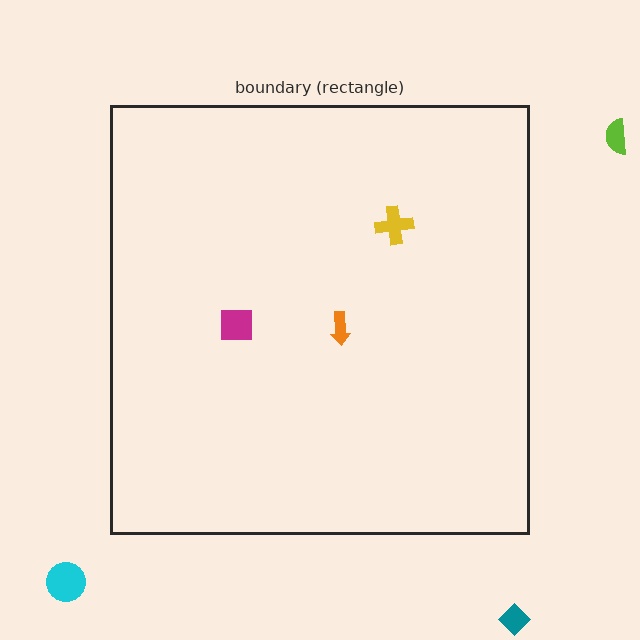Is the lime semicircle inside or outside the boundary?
Outside.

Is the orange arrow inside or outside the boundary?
Inside.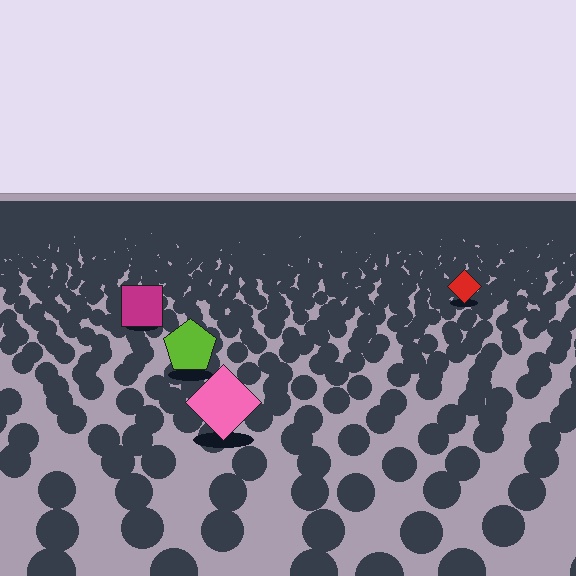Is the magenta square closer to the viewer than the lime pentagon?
No. The lime pentagon is closer — you can tell from the texture gradient: the ground texture is coarser near it.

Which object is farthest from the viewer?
The red diamond is farthest from the viewer. It appears smaller and the ground texture around it is denser.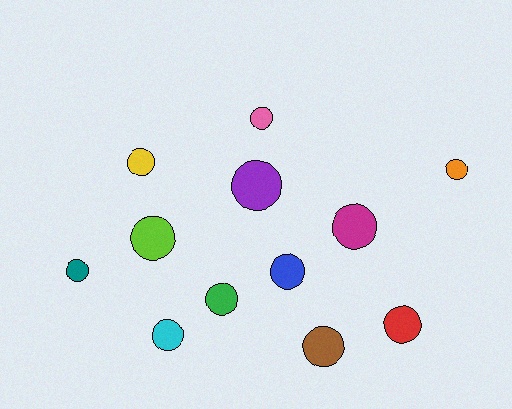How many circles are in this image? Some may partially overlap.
There are 12 circles.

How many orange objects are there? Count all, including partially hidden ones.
There is 1 orange object.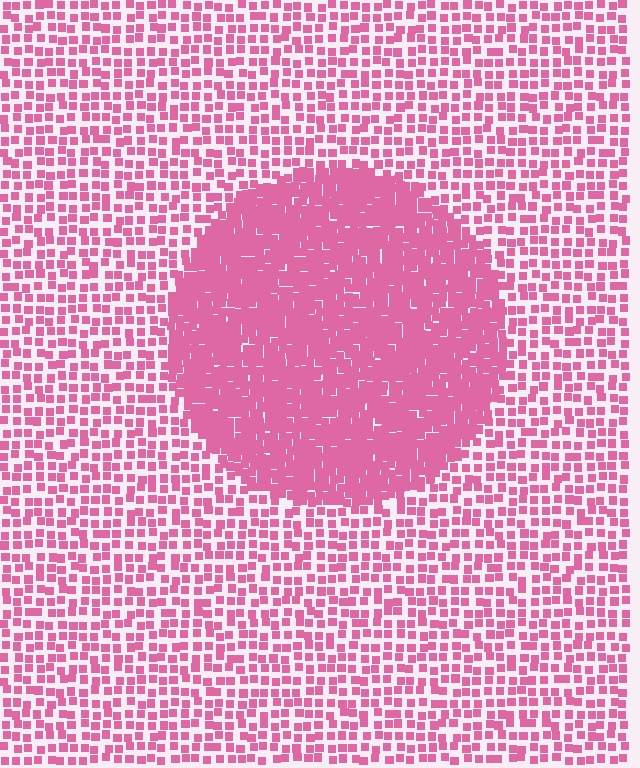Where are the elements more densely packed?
The elements are more densely packed inside the circle boundary.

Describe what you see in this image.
The image contains small pink elements arranged at two different densities. A circle-shaped region is visible where the elements are more densely packed than the surrounding area.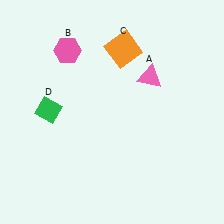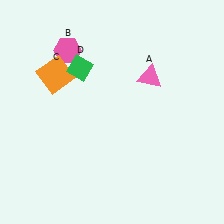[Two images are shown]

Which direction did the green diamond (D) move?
The green diamond (D) moved up.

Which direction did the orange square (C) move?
The orange square (C) moved left.